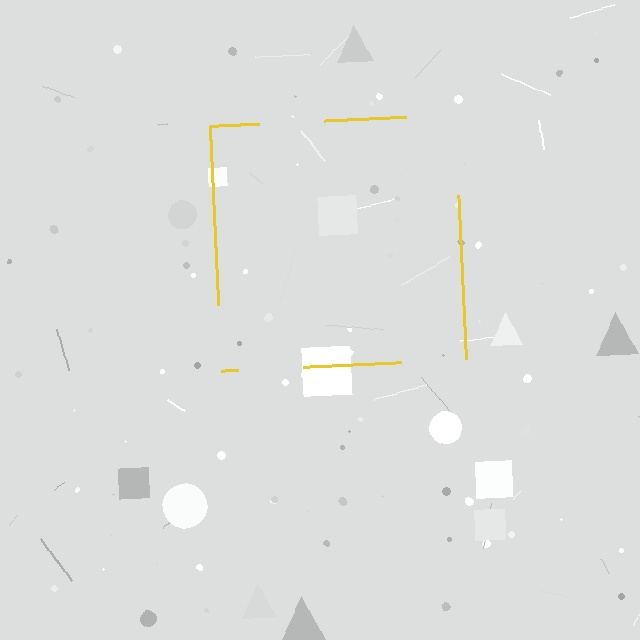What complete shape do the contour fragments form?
The contour fragments form a square.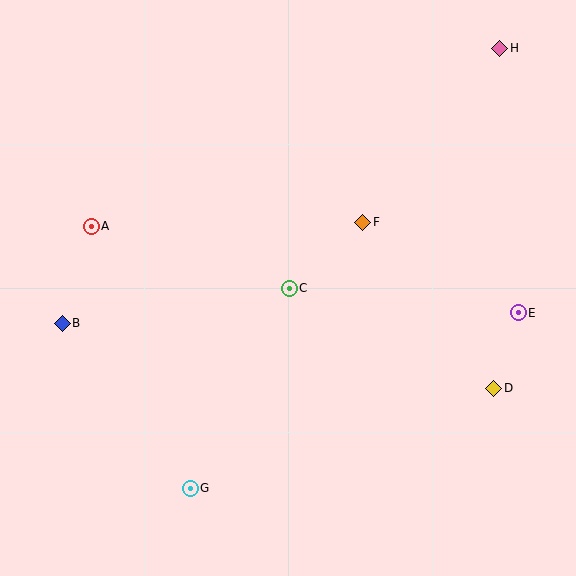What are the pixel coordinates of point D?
Point D is at (494, 388).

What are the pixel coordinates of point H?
Point H is at (500, 48).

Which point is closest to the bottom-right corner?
Point D is closest to the bottom-right corner.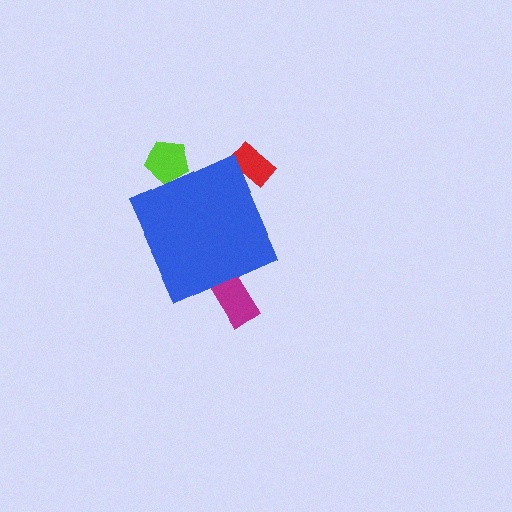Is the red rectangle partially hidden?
Yes, the red rectangle is partially hidden behind the blue diamond.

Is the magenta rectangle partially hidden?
Yes, the magenta rectangle is partially hidden behind the blue diamond.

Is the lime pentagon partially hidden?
Yes, the lime pentagon is partially hidden behind the blue diamond.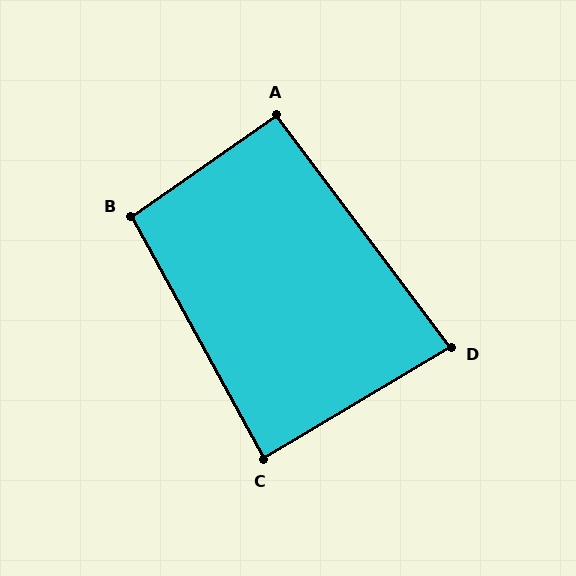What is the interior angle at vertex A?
Approximately 92 degrees (approximately right).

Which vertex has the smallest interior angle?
D, at approximately 84 degrees.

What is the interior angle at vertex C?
Approximately 88 degrees (approximately right).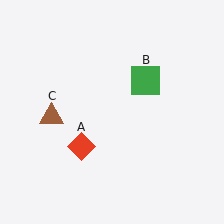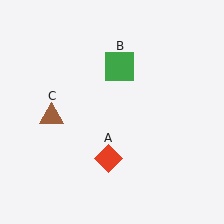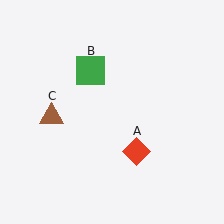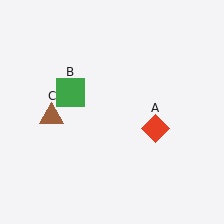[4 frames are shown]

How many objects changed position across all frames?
2 objects changed position: red diamond (object A), green square (object B).